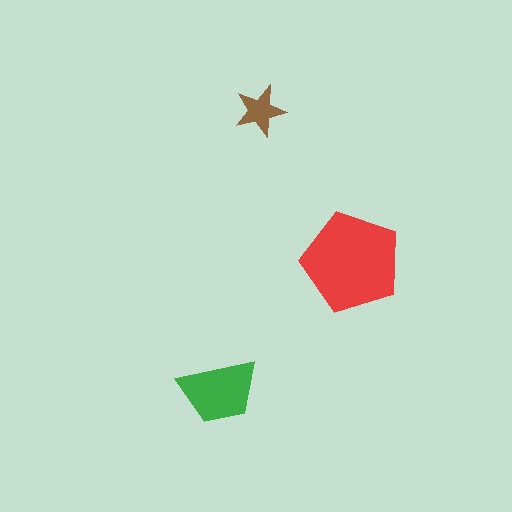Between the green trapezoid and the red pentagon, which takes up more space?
The red pentagon.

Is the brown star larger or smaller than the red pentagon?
Smaller.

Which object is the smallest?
The brown star.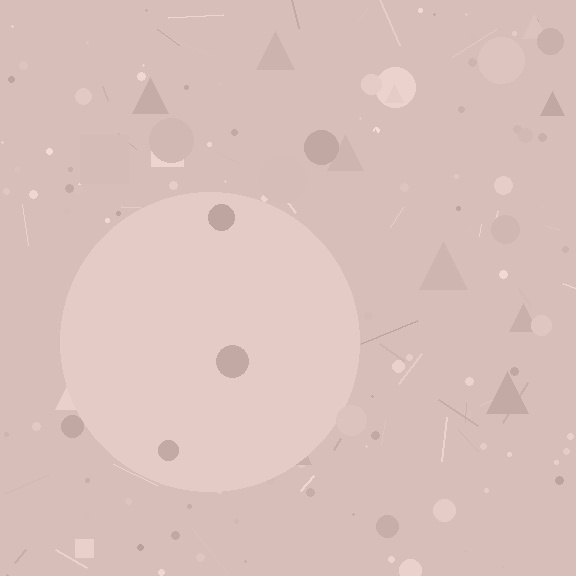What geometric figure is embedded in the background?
A circle is embedded in the background.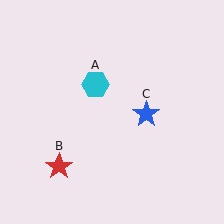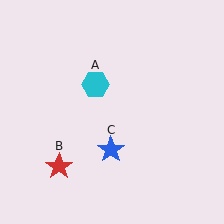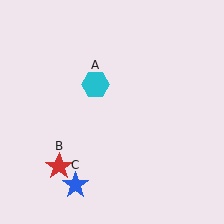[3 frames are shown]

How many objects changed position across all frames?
1 object changed position: blue star (object C).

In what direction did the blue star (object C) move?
The blue star (object C) moved down and to the left.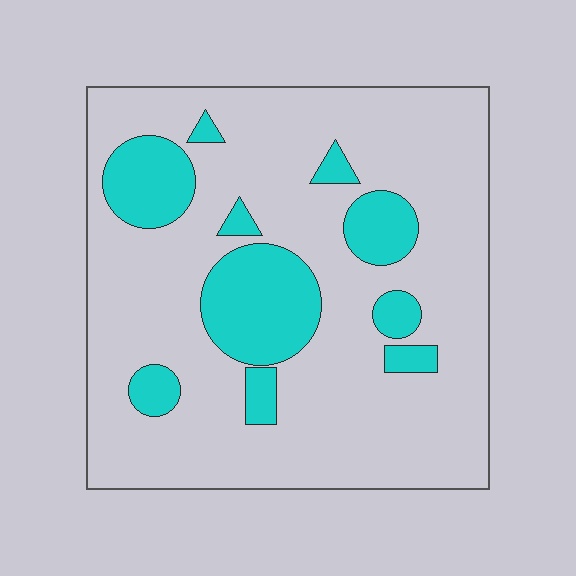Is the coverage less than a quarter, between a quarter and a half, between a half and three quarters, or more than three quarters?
Less than a quarter.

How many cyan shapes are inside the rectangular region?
10.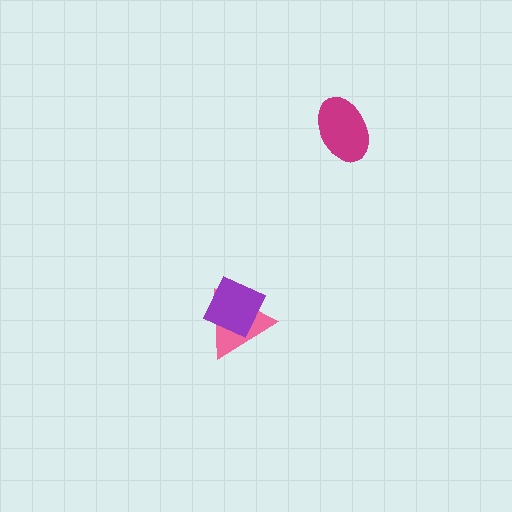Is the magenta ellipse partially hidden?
No, no other shape covers it.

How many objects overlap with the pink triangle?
1 object overlaps with the pink triangle.